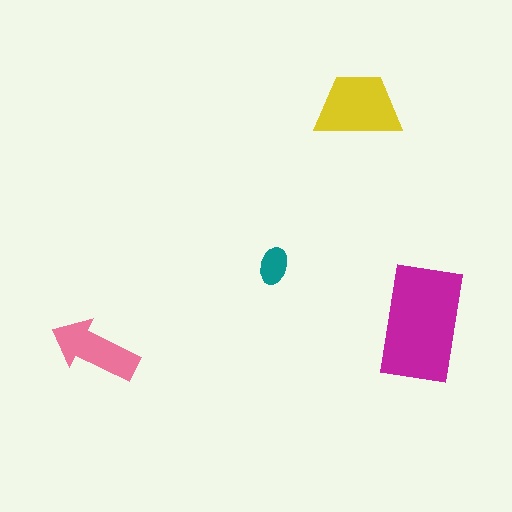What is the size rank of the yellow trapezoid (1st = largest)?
2nd.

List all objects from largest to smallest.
The magenta rectangle, the yellow trapezoid, the pink arrow, the teal ellipse.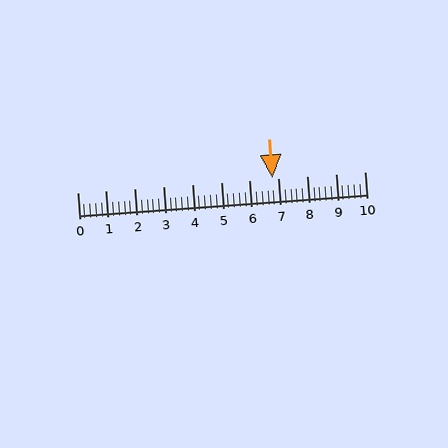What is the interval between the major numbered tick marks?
The major tick marks are spaced 1 units apart.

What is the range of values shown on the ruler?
The ruler shows values from 0 to 10.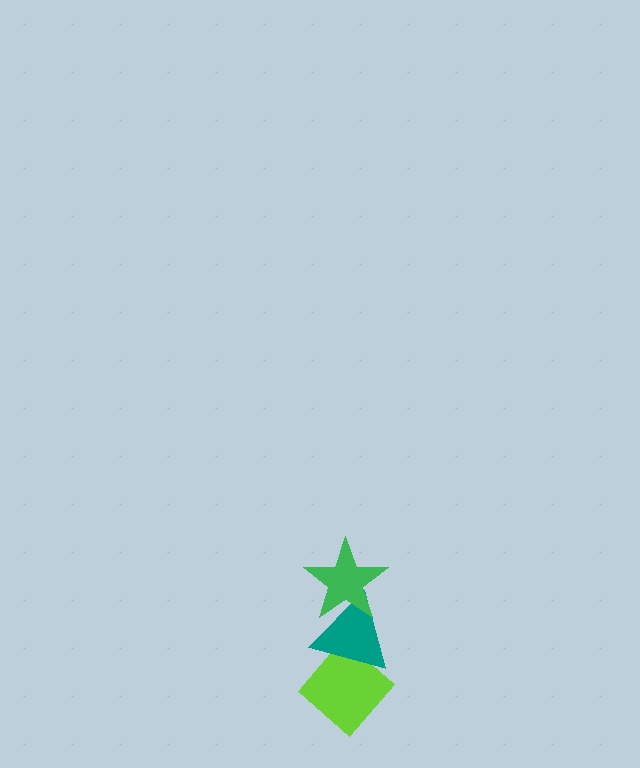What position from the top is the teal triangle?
The teal triangle is 2nd from the top.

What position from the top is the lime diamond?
The lime diamond is 3rd from the top.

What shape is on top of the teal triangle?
The green star is on top of the teal triangle.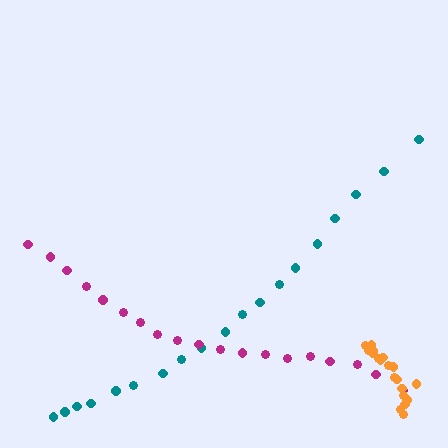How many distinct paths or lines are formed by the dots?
There are 3 distinct paths.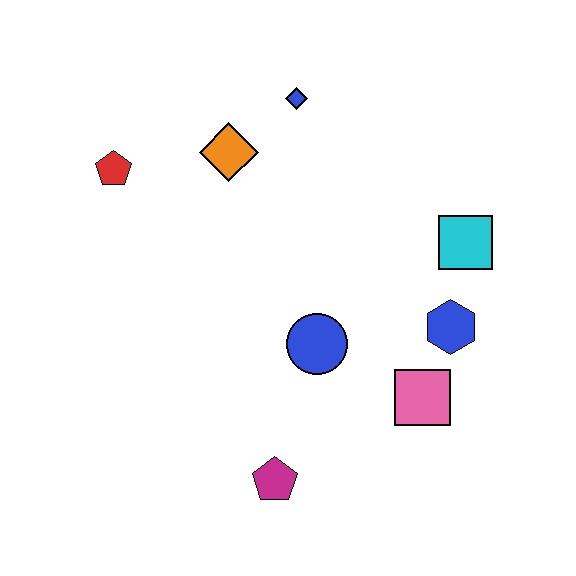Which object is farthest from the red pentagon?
The pink square is farthest from the red pentagon.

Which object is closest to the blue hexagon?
The pink square is closest to the blue hexagon.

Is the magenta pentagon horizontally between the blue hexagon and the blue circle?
No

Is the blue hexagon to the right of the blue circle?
Yes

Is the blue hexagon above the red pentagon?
No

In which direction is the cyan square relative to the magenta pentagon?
The cyan square is above the magenta pentagon.